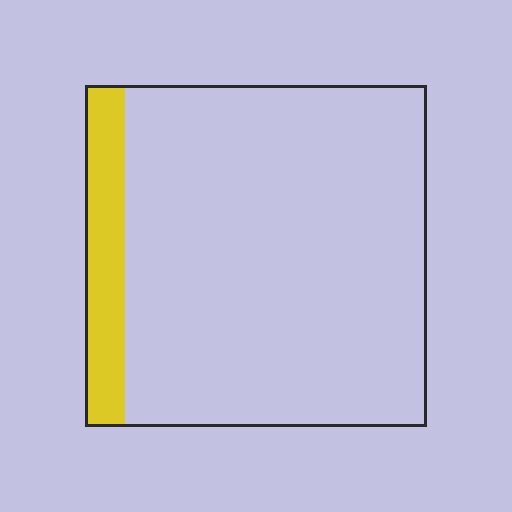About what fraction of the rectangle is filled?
About one eighth (1/8).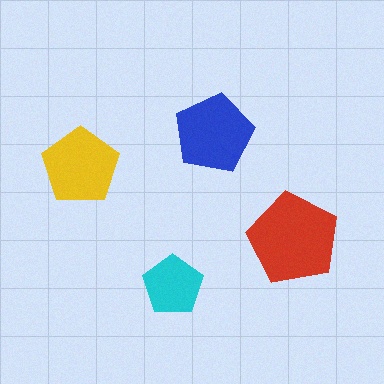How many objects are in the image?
There are 4 objects in the image.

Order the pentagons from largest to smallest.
the red one, the blue one, the yellow one, the cyan one.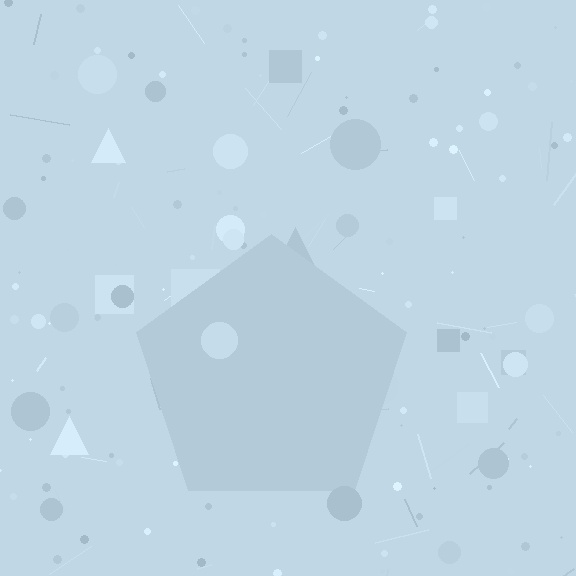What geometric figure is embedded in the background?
A pentagon is embedded in the background.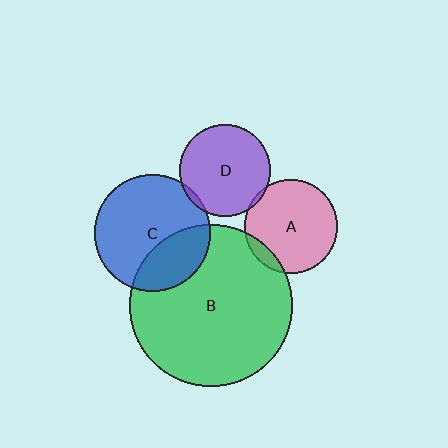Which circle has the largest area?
Circle B (green).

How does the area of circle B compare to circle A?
Approximately 3.0 times.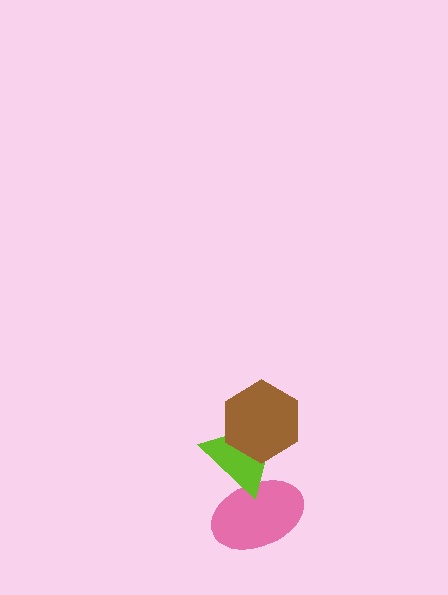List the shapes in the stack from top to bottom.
From top to bottom: the brown hexagon, the lime triangle, the pink ellipse.